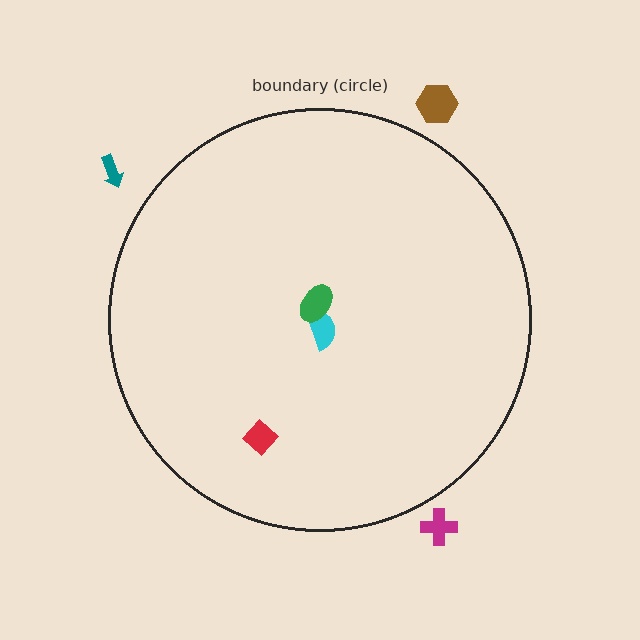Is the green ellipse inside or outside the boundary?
Inside.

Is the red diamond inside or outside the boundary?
Inside.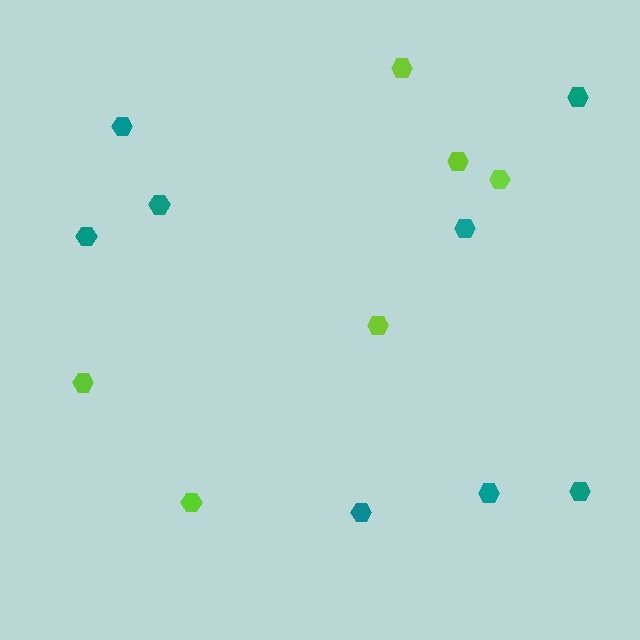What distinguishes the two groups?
There are 2 groups: one group of teal hexagons (8) and one group of lime hexagons (6).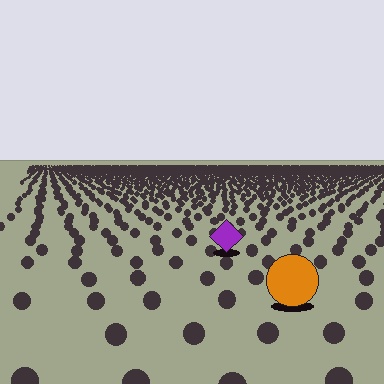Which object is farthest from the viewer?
The purple diamond is farthest from the viewer. It appears smaller and the ground texture around it is denser.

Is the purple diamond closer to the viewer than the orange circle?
No. The orange circle is closer — you can tell from the texture gradient: the ground texture is coarser near it.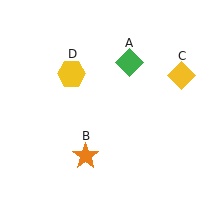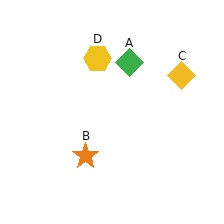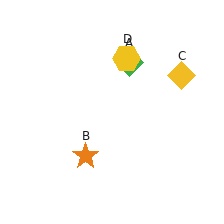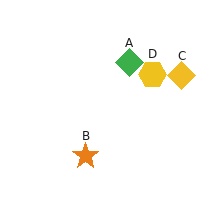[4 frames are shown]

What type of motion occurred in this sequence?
The yellow hexagon (object D) rotated clockwise around the center of the scene.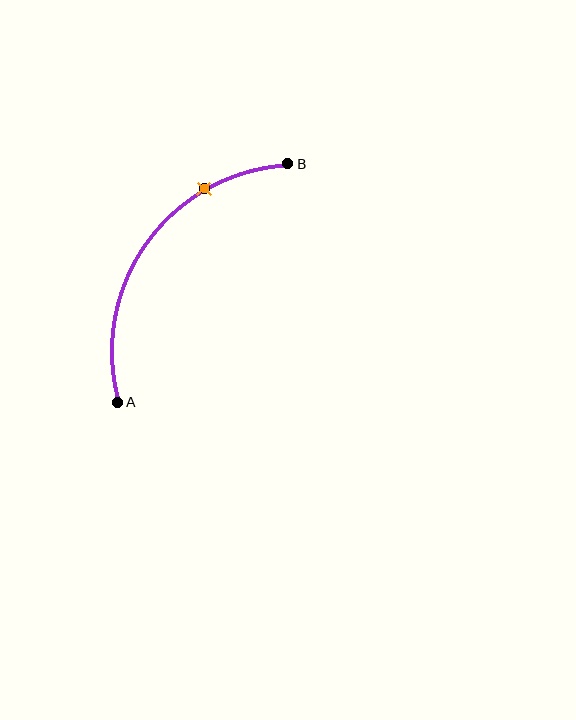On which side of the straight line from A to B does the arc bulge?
The arc bulges above and to the left of the straight line connecting A and B.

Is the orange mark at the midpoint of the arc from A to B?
No. The orange mark lies on the arc but is closer to endpoint B. The arc midpoint would be at the point on the curve equidistant along the arc from both A and B.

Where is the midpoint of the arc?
The arc midpoint is the point on the curve farthest from the straight line joining A and B. It sits above and to the left of that line.